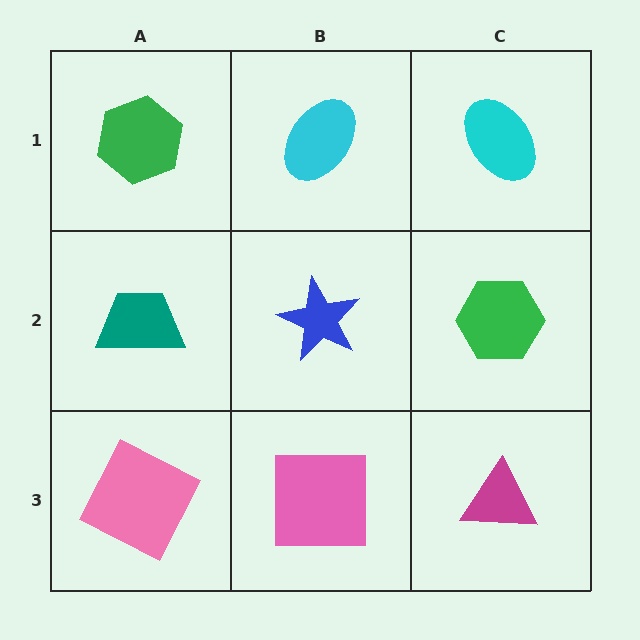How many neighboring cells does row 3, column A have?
2.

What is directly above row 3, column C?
A green hexagon.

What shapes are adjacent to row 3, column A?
A teal trapezoid (row 2, column A), a pink square (row 3, column B).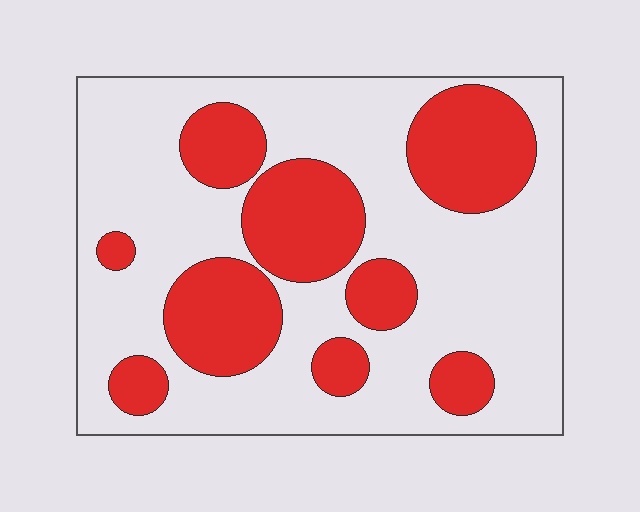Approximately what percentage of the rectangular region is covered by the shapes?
Approximately 35%.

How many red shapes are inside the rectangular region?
9.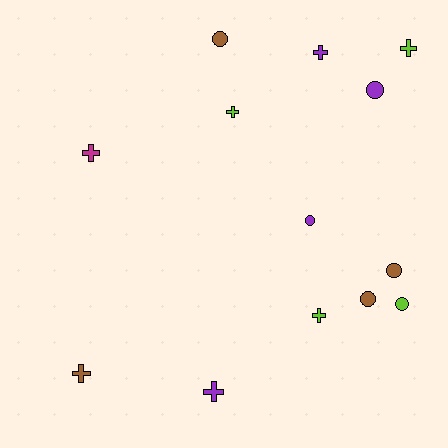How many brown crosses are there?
There is 1 brown cross.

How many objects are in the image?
There are 13 objects.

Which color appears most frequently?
Purple, with 4 objects.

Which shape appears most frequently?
Cross, with 7 objects.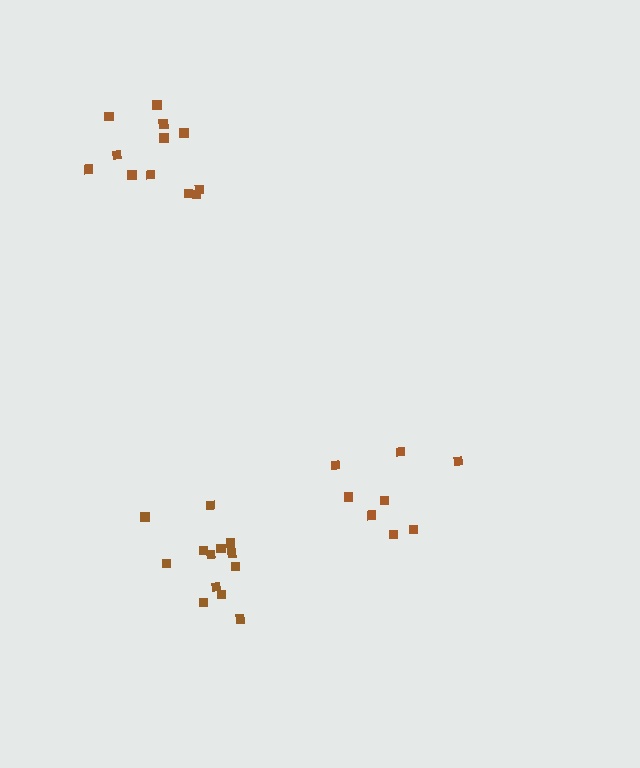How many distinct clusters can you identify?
There are 3 distinct clusters.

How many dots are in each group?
Group 1: 12 dots, Group 2: 13 dots, Group 3: 8 dots (33 total).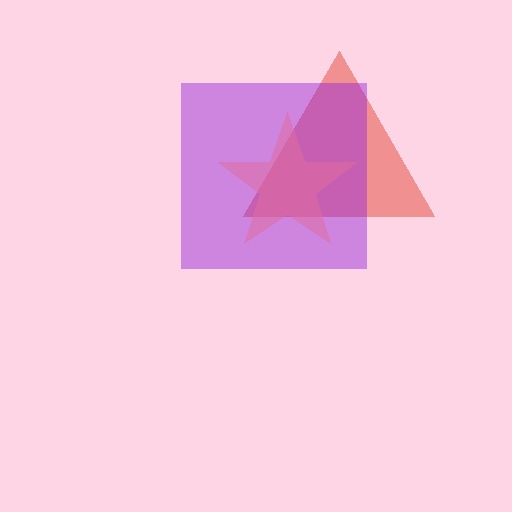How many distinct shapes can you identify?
There are 3 distinct shapes: a red triangle, a purple square, a pink star.